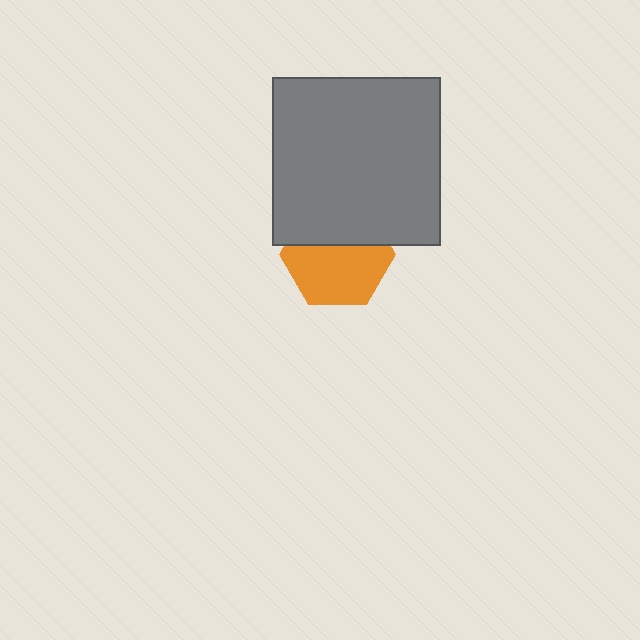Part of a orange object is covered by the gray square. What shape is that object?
It is a hexagon.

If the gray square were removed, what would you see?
You would see the complete orange hexagon.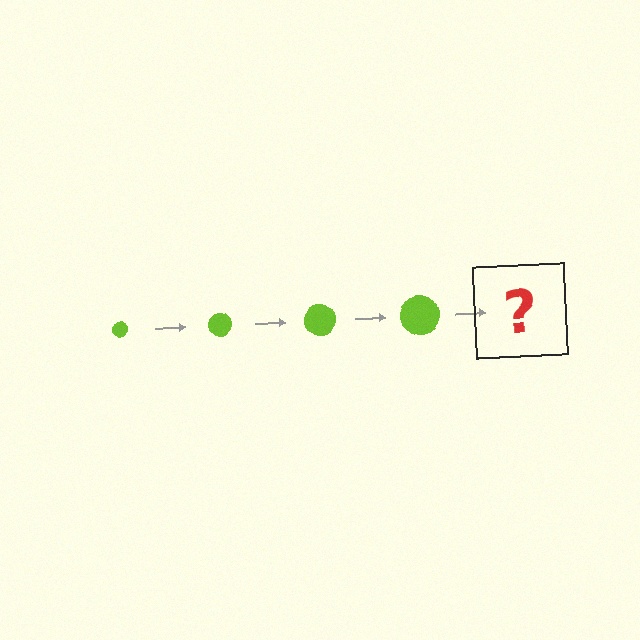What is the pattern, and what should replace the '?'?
The pattern is that the circle gets progressively larger each step. The '?' should be a lime circle, larger than the previous one.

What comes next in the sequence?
The next element should be a lime circle, larger than the previous one.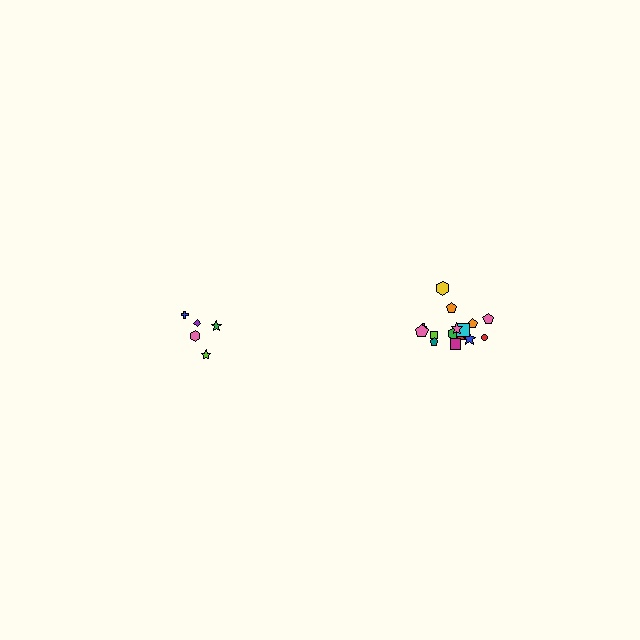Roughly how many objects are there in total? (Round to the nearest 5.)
Roughly 20 objects in total.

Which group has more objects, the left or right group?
The right group.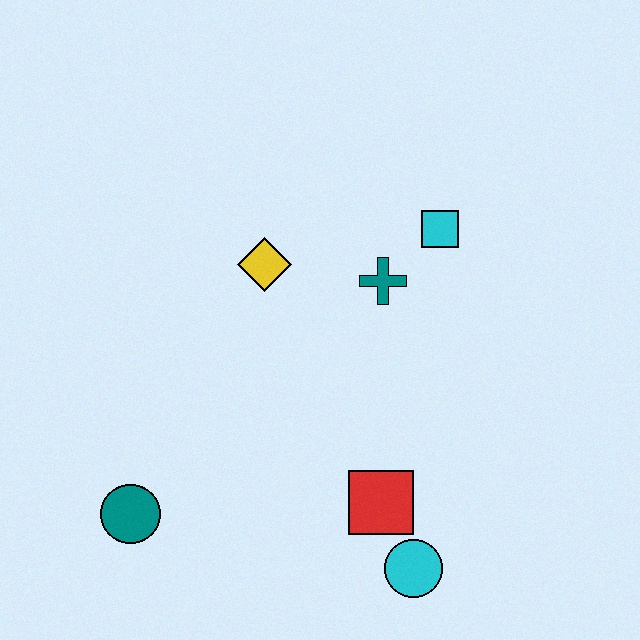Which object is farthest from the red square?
The cyan square is farthest from the red square.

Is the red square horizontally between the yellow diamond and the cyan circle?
Yes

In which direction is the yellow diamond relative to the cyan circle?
The yellow diamond is above the cyan circle.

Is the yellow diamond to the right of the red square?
No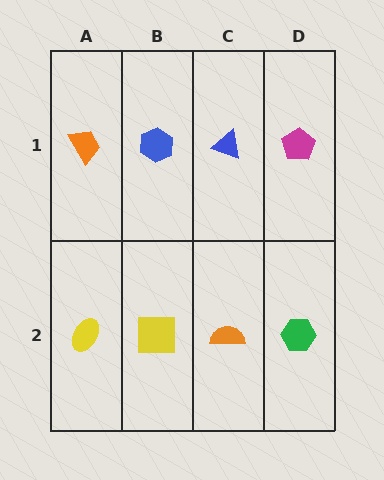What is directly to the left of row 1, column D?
A blue triangle.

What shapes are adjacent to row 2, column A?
An orange trapezoid (row 1, column A), a yellow square (row 2, column B).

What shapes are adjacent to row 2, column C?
A blue triangle (row 1, column C), a yellow square (row 2, column B), a green hexagon (row 2, column D).